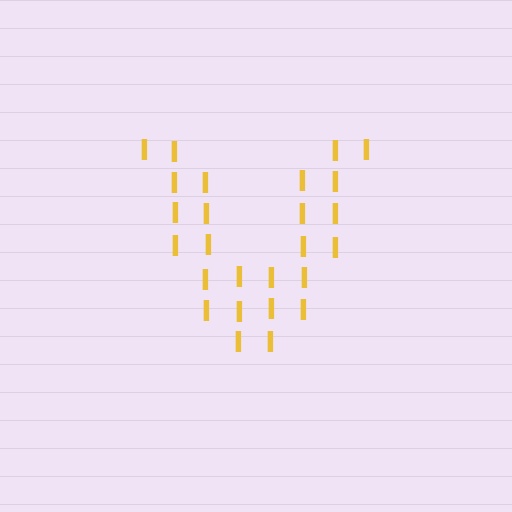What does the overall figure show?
The overall figure shows the letter V.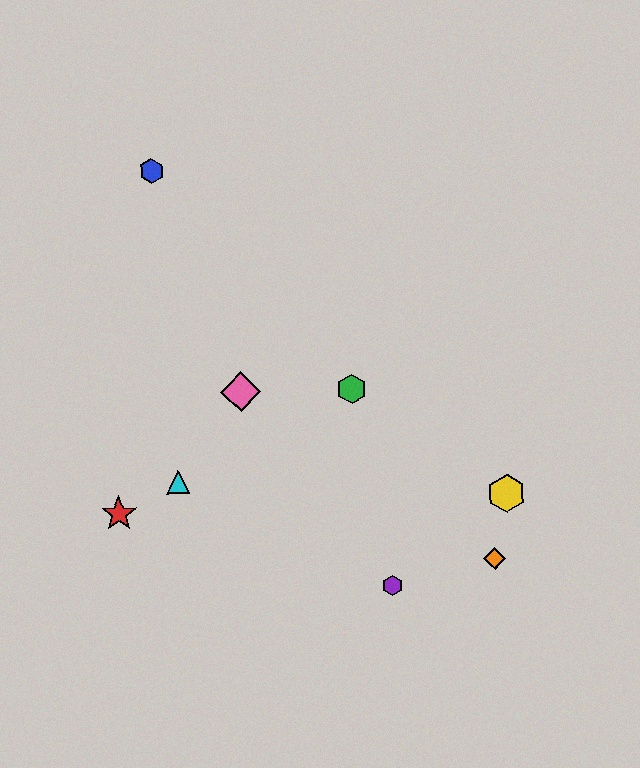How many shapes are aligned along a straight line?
3 shapes (the red star, the green hexagon, the cyan triangle) are aligned along a straight line.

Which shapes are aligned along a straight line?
The red star, the green hexagon, the cyan triangle are aligned along a straight line.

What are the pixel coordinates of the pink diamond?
The pink diamond is at (241, 392).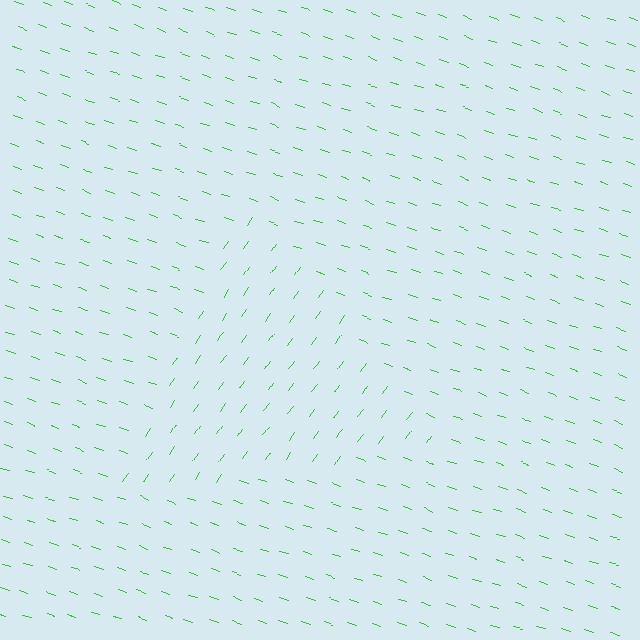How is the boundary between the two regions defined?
The boundary is defined purely by a change in line orientation (approximately 73 degrees difference). All lines are the same color and thickness.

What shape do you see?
I see a triangle.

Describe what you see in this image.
The image is filled with small green line segments. A triangle region in the image has lines oriented differently from the surrounding lines, creating a visible texture boundary.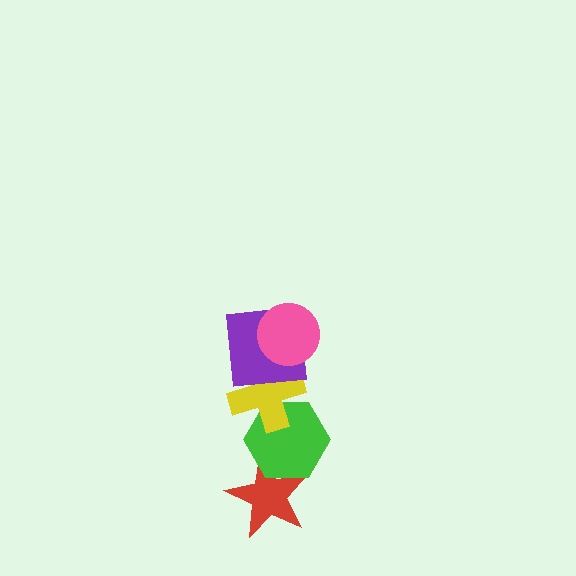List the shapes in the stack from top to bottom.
From top to bottom: the pink circle, the purple square, the yellow cross, the green hexagon, the red star.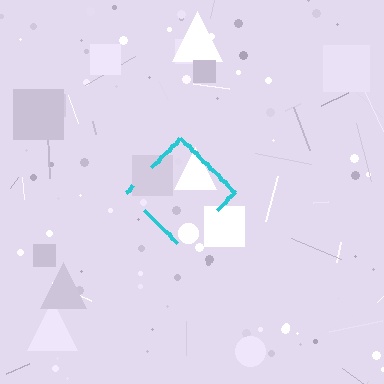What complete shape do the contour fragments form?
The contour fragments form a diamond.